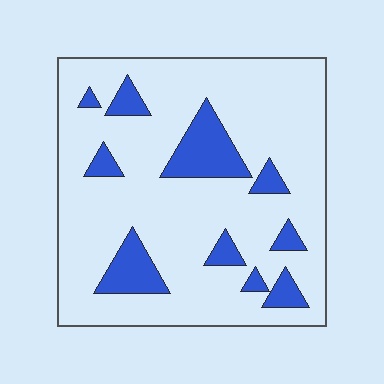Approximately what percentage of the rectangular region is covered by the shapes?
Approximately 15%.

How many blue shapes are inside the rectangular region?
10.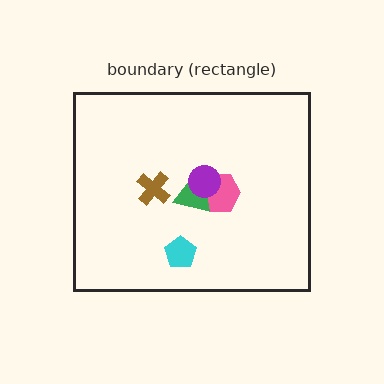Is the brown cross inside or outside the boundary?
Inside.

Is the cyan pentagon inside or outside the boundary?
Inside.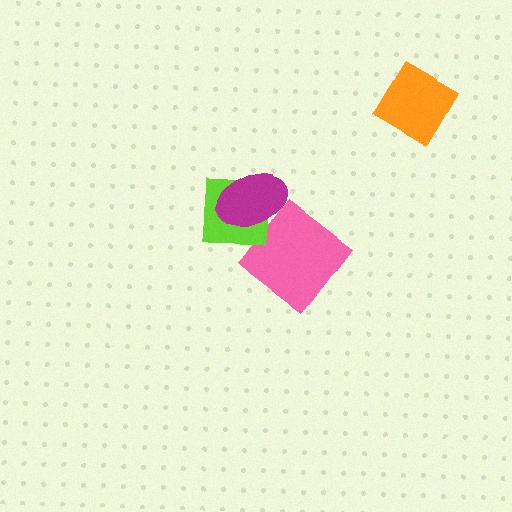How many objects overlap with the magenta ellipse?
1 object overlaps with the magenta ellipse.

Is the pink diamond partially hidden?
Yes, it is partially covered by another shape.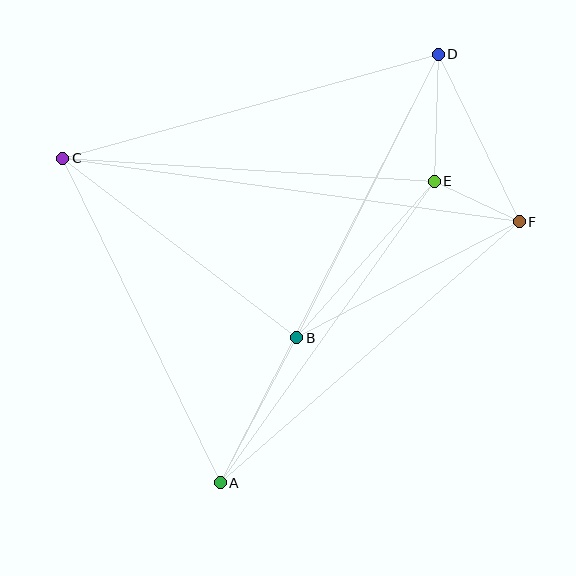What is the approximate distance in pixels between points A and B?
The distance between A and B is approximately 164 pixels.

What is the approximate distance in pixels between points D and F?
The distance between D and F is approximately 186 pixels.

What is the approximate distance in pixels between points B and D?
The distance between B and D is approximately 317 pixels.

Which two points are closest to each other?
Points E and F are closest to each other.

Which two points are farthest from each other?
Points A and D are farthest from each other.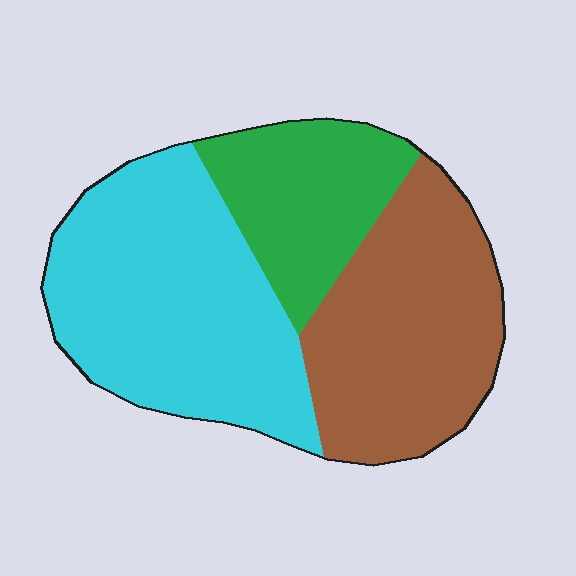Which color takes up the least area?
Green, at roughly 20%.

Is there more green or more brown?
Brown.